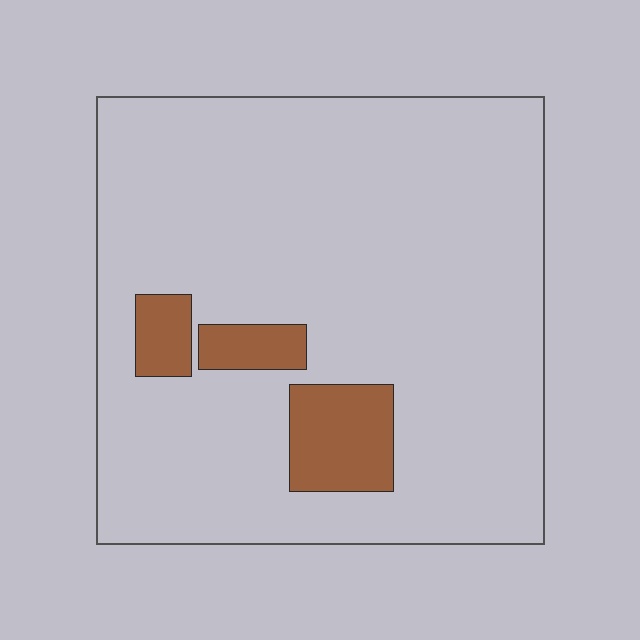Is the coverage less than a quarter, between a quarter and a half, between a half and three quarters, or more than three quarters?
Less than a quarter.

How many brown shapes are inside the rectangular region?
3.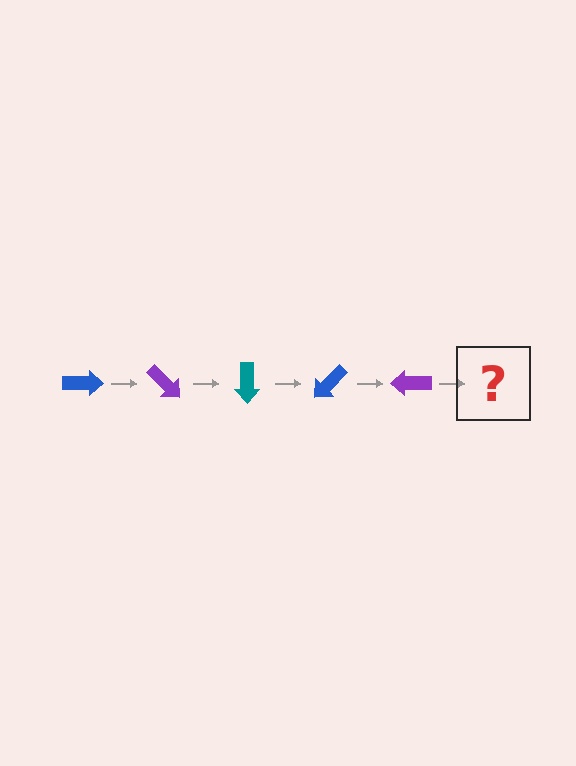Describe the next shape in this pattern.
It should be a teal arrow, rotated 225 degrees from the start.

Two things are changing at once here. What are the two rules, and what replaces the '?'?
The two rules are that it rotates 45 degrees each step and the color cycles through blue, purple, and teal. The '?' should be a teal arrow, rotated 225 degrees from the start.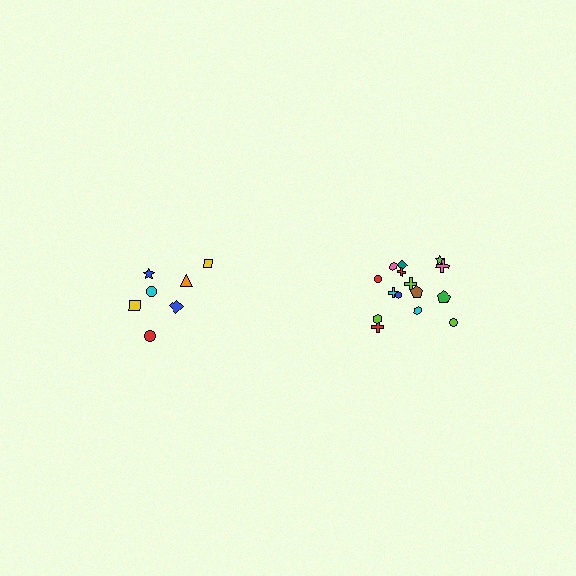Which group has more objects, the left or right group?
The right group.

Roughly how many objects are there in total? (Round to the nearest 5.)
Roughly 20 objects in total.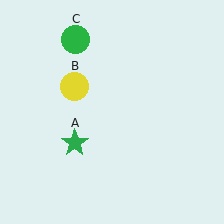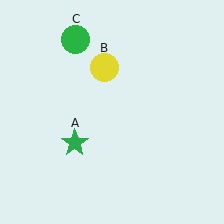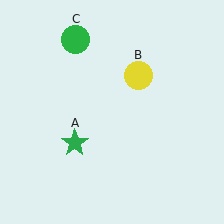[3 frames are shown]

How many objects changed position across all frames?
1 object changed position: yellow circle (object B).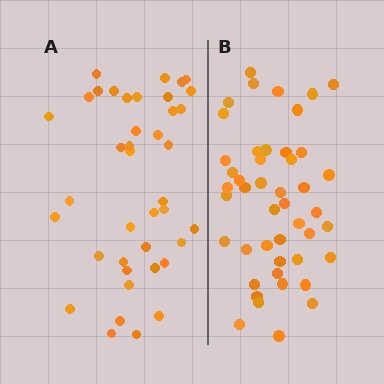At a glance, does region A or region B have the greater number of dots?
Region B (the right region) has more dots.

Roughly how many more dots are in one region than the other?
Region B has about 6 more dots than region A.